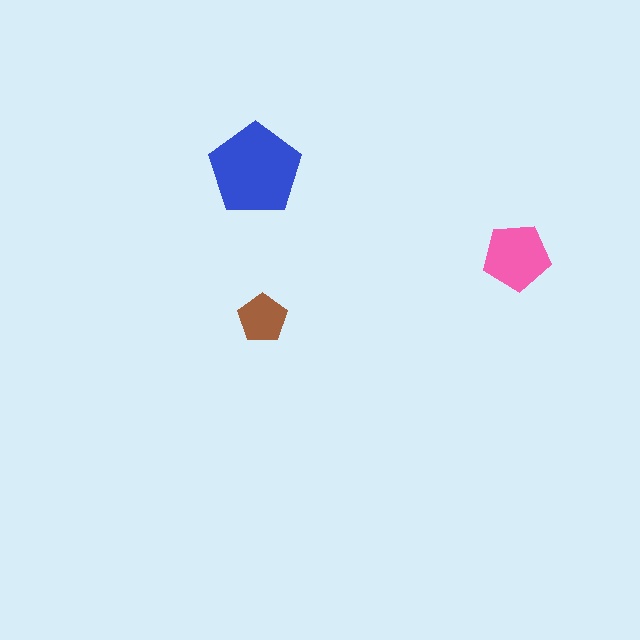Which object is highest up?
The blue pentagon is topmost.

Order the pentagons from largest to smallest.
the blue one, the pink one, the brown one.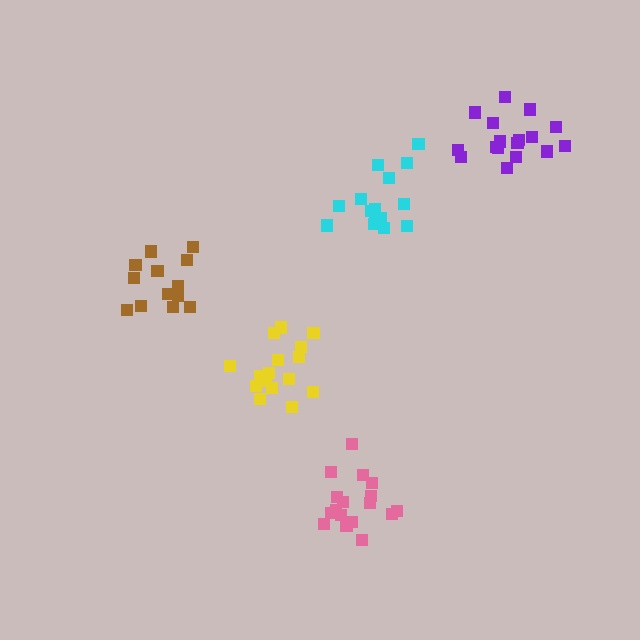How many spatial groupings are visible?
There are 5 spatial groupings.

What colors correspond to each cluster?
The clusters are colored: cyan, brown, pink, purple, yellow.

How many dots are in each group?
Group 1: 15 dots, Group 2: 13 dots, Group 3: 17 dots, Group 4: 17 dots, Group 5: 17 dots (79 total).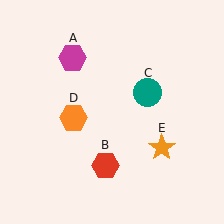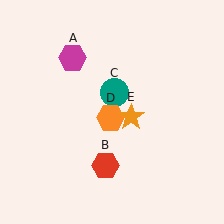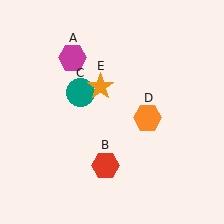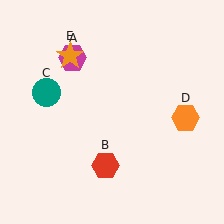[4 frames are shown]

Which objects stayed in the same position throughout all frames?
Magenta hexagon (object A) and red hexagon (object B) remained stationary.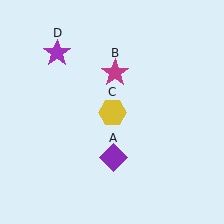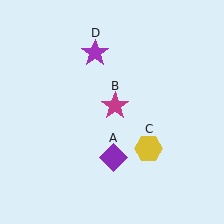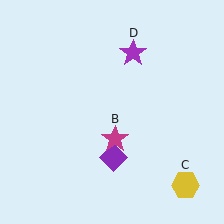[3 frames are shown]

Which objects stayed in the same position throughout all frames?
Purple diamond (object A) remained stationary.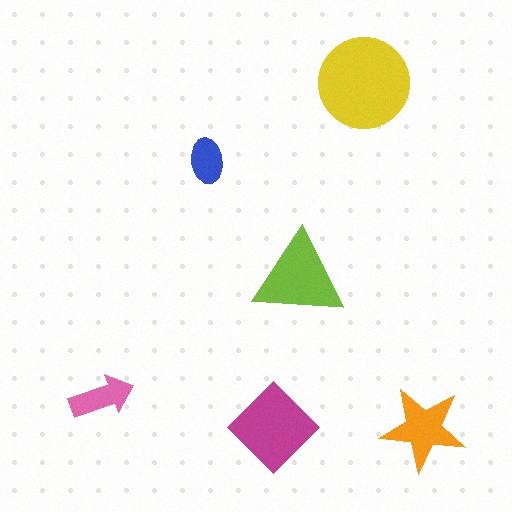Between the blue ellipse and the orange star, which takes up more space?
The orange star.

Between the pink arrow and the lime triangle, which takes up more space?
The lime triangle.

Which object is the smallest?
The blue ellipse.